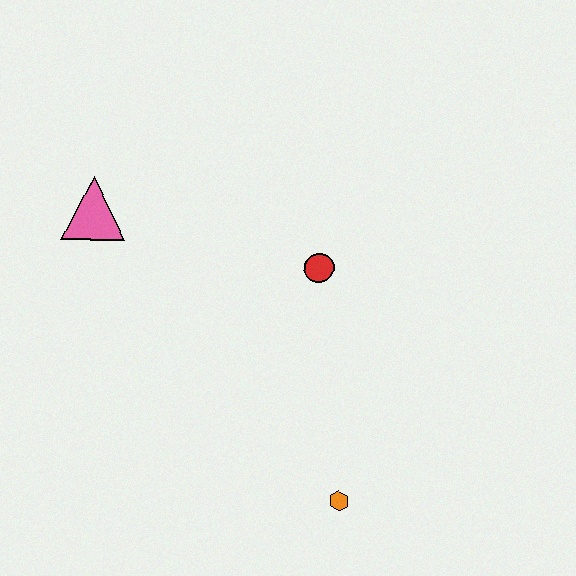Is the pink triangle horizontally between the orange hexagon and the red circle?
No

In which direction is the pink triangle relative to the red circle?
The pink triangle is to the left of the red circle.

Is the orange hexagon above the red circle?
No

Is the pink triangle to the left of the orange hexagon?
Yes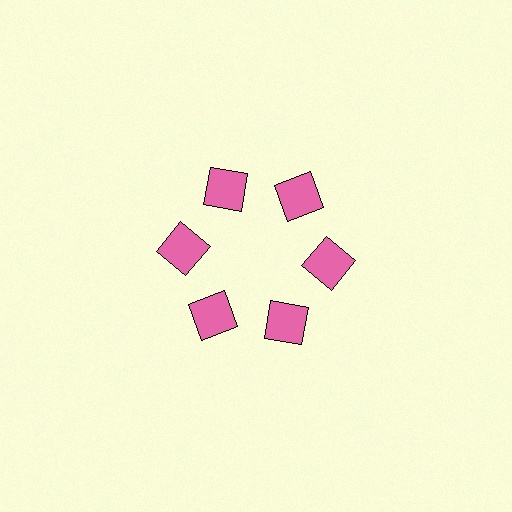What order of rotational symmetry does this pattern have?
This pattern has 6-fold rotational symmetry.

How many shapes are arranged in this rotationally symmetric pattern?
There are 6 shapes, arranged in 6 groups of 1.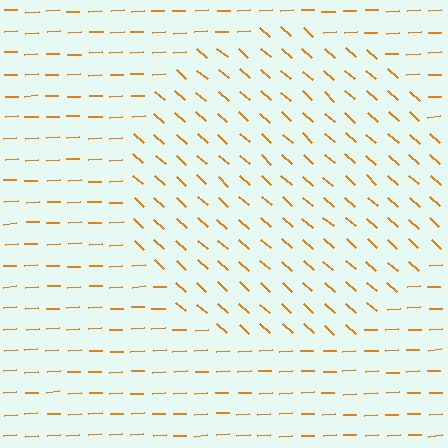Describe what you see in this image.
The image is filled with small orange line segments. A circle region in the image has lines oriented differently from the surrounding lines, creating a visible texture boundary.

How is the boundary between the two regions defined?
The boundary is defined purely by a change in line orientation (approximately 45 degrees difference). All lines are the same color and thickness.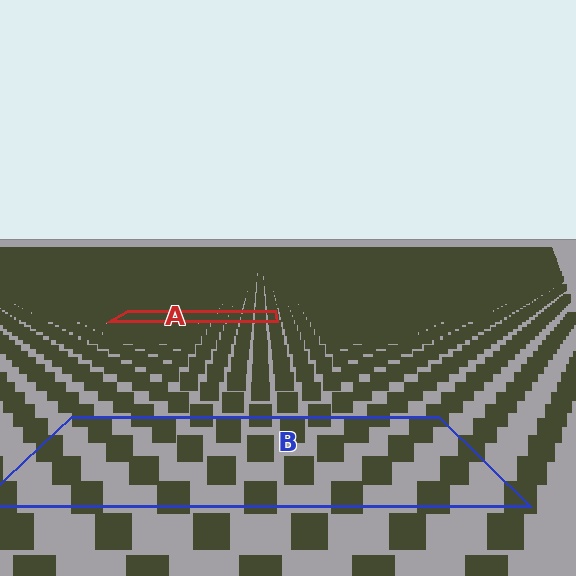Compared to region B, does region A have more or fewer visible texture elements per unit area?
Region A has more texture elements per unit area — they are packed more densely because it is farther away.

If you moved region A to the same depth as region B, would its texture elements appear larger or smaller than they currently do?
They would appear larger. At a closer depth, the same texture elements are projected at a bigger on-screen size.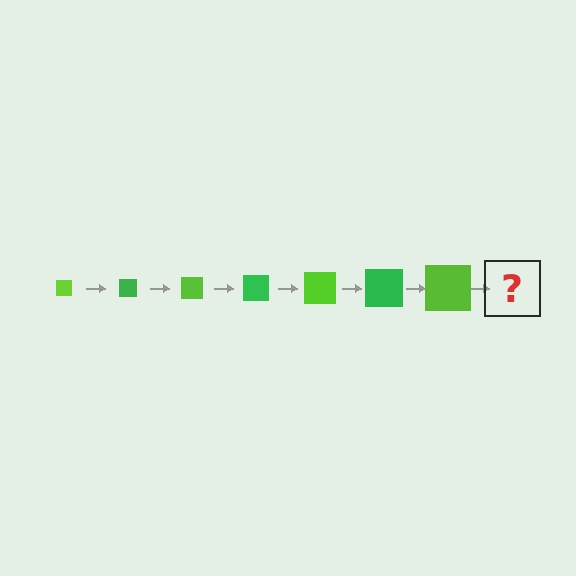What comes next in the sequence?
The next element should be a green square, larger than the previous one.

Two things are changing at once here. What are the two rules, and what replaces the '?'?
The two rules are that the square grows larger each step and the color cycles through lime and green. The '?' should be a green square, larger than the previous one.